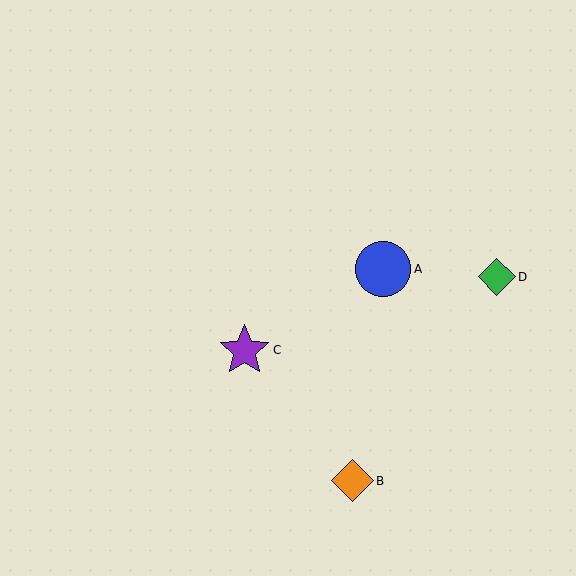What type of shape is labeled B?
Shape B is an orange diamond.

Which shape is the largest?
The blue circle (labeled A) is the largest.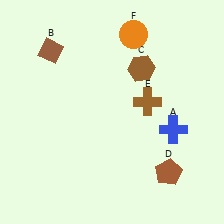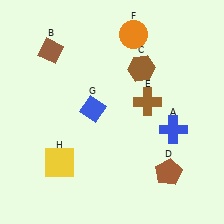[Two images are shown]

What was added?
A blue diamond (G), a yellow square (H) were added in Image 2.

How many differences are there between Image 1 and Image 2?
There are 2 differences between the two images.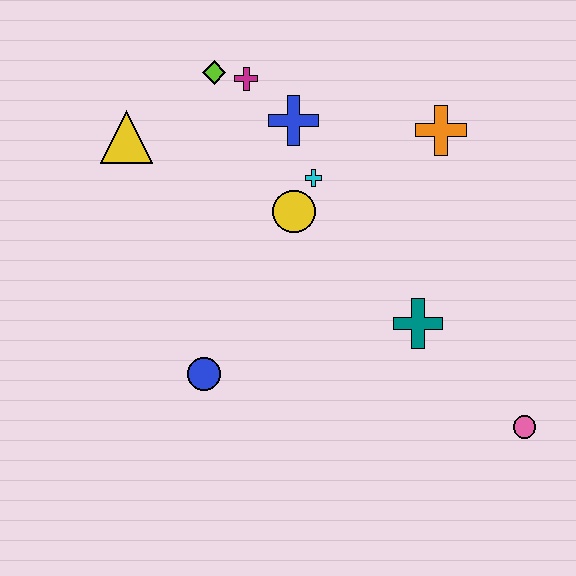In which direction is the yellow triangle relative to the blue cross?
The yellow triangle is to the left of the blue cross.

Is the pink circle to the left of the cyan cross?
No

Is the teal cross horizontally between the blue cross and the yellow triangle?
No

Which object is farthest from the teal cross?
The yellow triangle is farthest from the teal cross.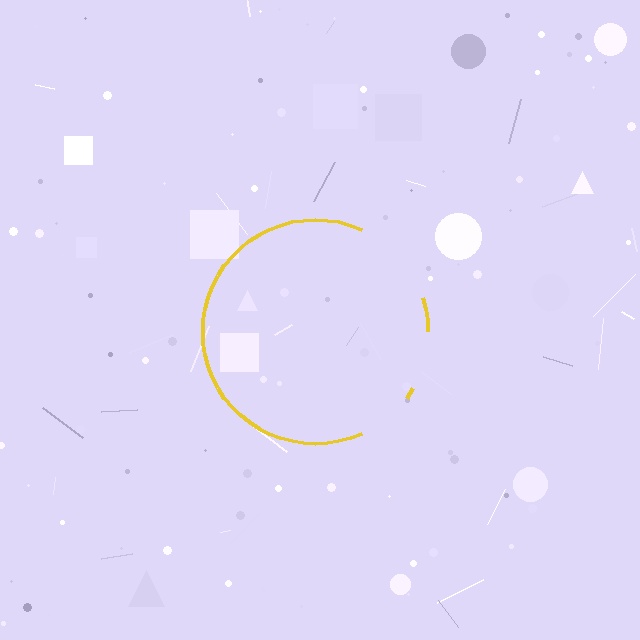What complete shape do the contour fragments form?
The contour fragments form a circle.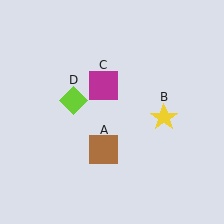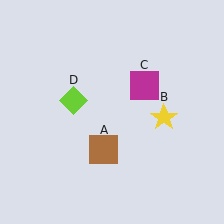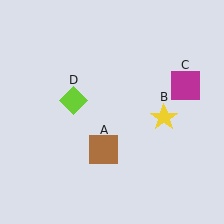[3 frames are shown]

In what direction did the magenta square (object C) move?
The magenta square (object C) moved right.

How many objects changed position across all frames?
1 object changed position: magenta square (object C).